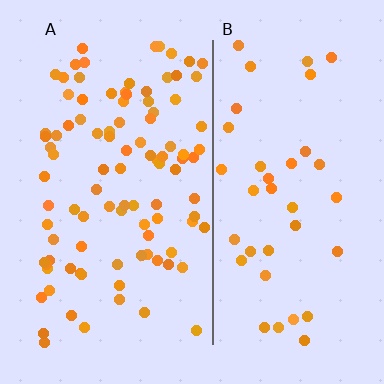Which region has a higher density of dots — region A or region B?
A (the left).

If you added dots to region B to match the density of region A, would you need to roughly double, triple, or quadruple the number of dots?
Approximately triple.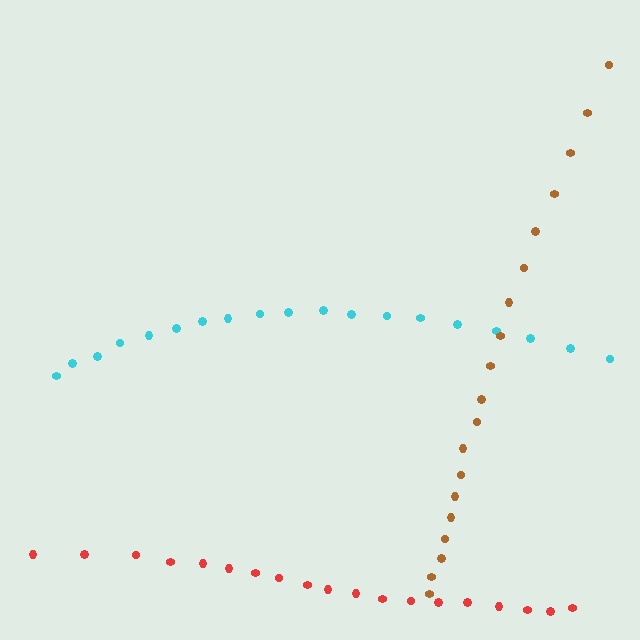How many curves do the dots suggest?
There are 3 distinct paths.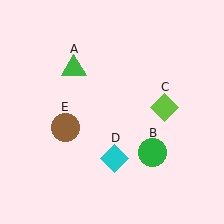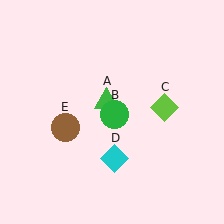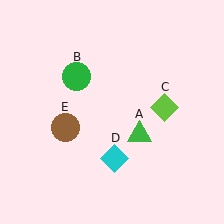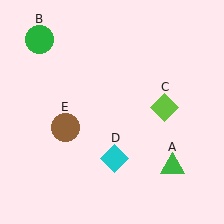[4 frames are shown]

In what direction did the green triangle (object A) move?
The green triangle (object A) moved down and to the right.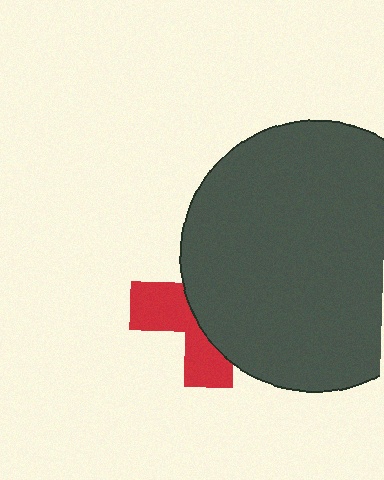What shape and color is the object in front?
The object in front is a dark gray circle.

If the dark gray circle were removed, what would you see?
You would see the complete red cross.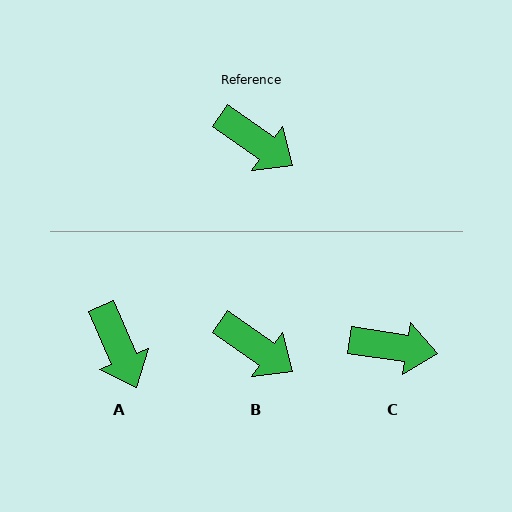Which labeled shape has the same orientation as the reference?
B.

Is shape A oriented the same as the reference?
No, it is off by about 32 degrees.